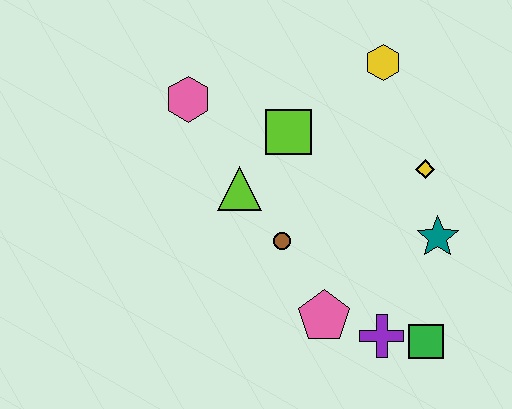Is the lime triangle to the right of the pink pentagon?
No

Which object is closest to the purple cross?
The green square is closest to the purple cross.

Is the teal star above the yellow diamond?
No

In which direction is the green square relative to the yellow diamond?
The green square is below the yellow diamond.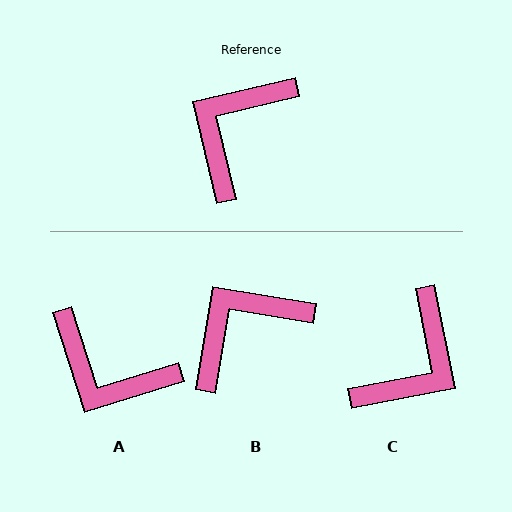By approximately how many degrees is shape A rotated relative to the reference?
Approximately 94 degrees counter-clockwise.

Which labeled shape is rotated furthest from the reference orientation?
C, about 178 degrees away.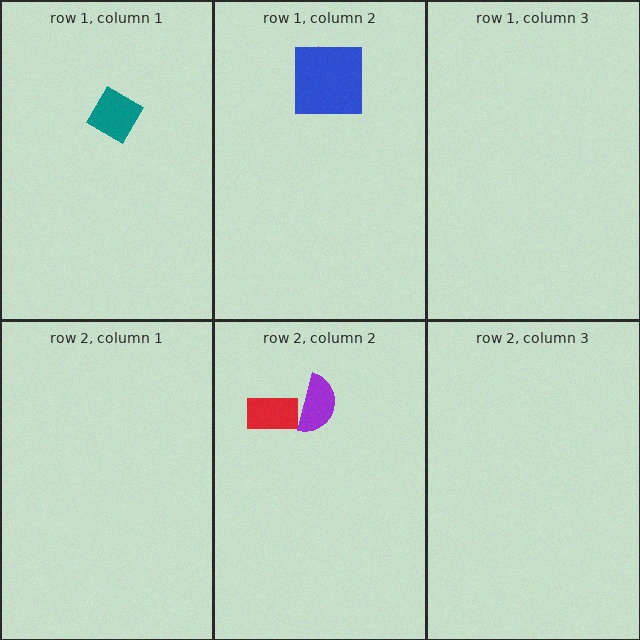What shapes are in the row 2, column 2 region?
The red rectangle, the purple semicircle.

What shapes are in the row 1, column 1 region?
The teal diamond.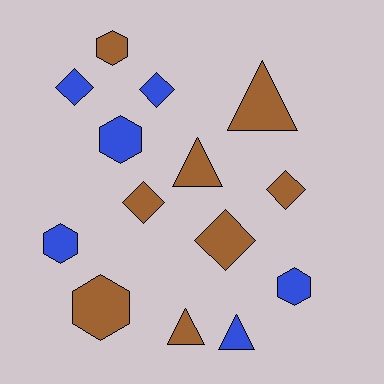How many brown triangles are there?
There are 3 brown triangles.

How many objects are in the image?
There are 14 objects.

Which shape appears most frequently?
Diamond, with 5 objects.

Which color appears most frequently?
Brown, with 8 objects.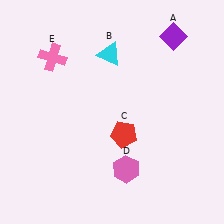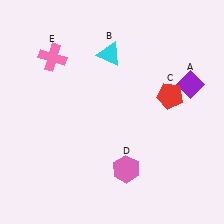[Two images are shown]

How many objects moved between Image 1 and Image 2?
2 objects moved between the two images.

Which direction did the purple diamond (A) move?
The purple diamond (A) moved down.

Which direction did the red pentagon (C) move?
The red pentagon (C) moved right.